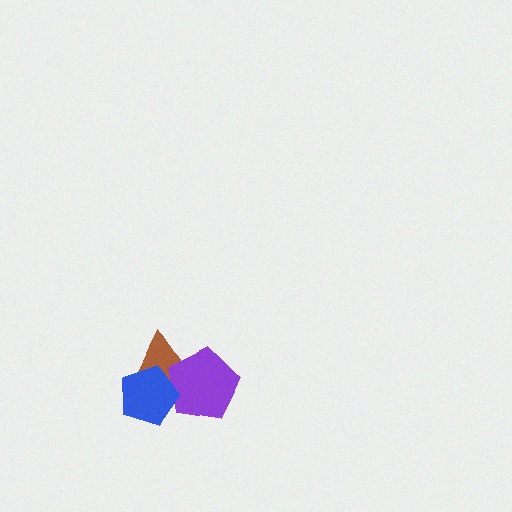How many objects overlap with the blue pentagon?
2 objects overlap with the blue pentagon.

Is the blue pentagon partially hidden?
No, no other shape covers it.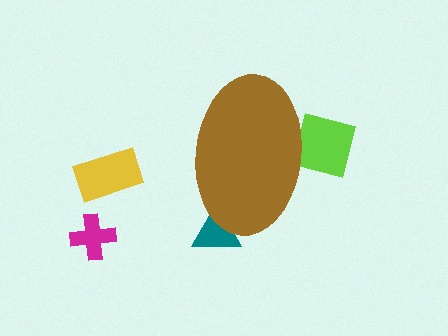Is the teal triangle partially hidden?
Yes, the teal triangle is partially hidden behind the brown ellipse.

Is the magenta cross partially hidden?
No, the magenta cross is fully visible.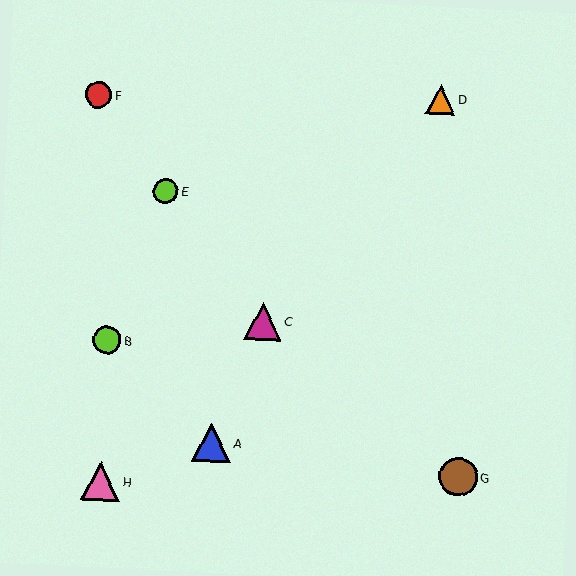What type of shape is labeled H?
Shape H is a pink triangle.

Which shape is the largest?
The pink triangle (labeled H) is the largest.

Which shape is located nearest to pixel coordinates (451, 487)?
The brown circle (labeled G) at (458, 477) is nearest to that location.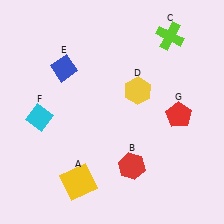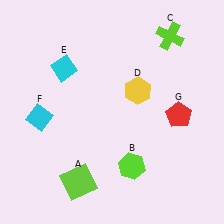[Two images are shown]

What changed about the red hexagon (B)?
In Image 1, B is red. In Image 2, it changed to lime.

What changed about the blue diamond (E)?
In Image 1, E is blue. In Image 2, it changed to cyan.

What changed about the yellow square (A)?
In Image 1, A is yellow. In Image 2, it changed to lime.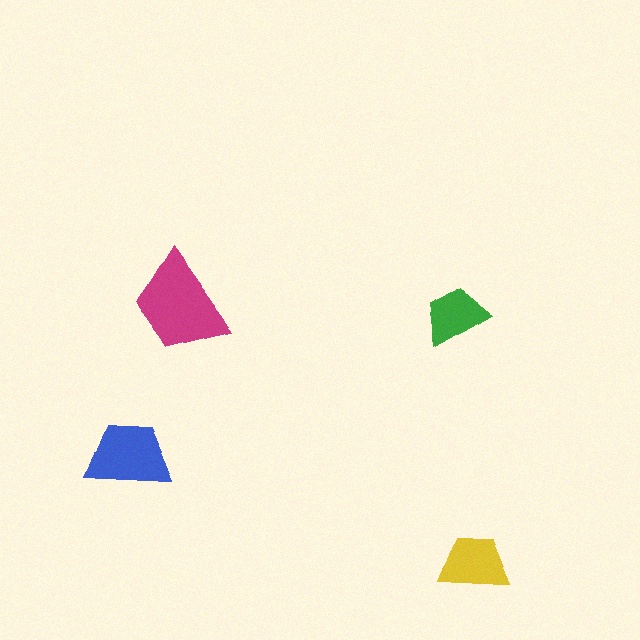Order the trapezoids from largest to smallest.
the magenta one, the blue one, the yellow one, the green one.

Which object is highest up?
The green trapezoid is topmost.